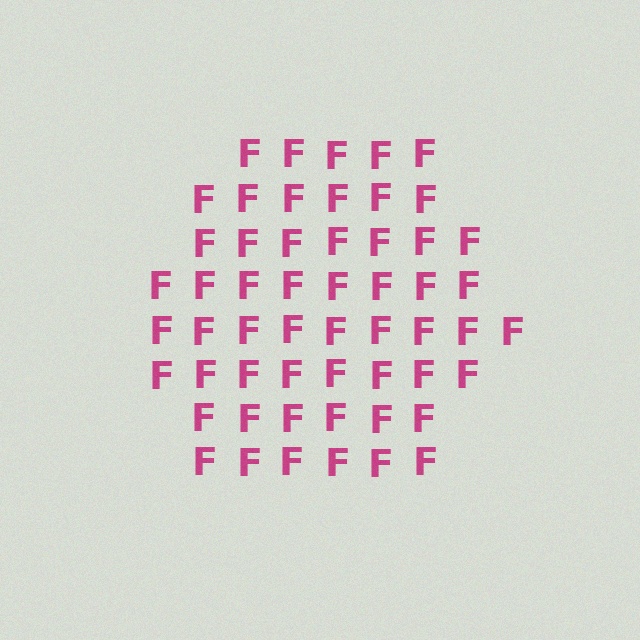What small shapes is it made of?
It is made of small letter F's.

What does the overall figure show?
The overall figure shows a hexagon.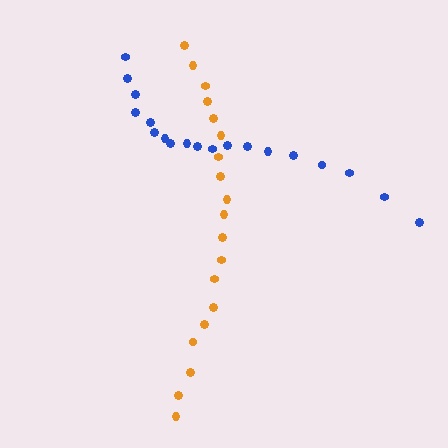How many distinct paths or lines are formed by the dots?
There are 2 distinct paths.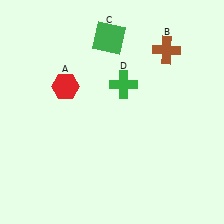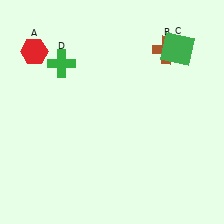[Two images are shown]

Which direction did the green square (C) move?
The green square (C) moved right.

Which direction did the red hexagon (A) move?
The red hexagon (A) moved up.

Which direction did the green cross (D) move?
The green cross (D) moved left.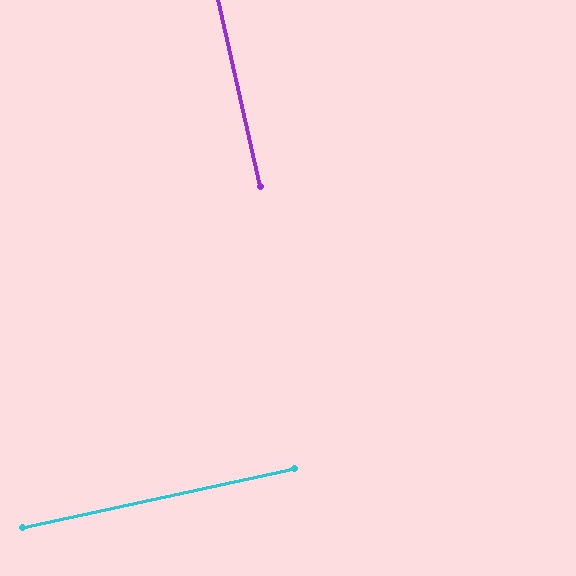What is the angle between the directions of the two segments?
Approximately 90 degrees.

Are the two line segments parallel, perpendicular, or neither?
Perpendicular — they meet at approximately 90°.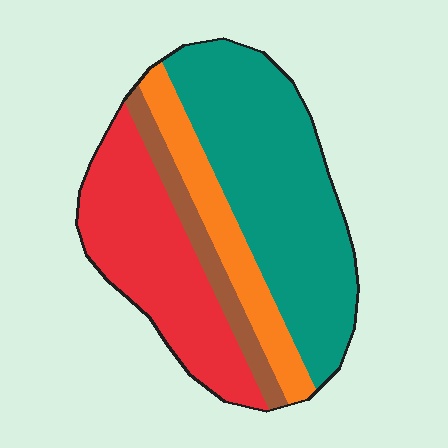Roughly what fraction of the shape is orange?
Orange takes up about one sixth (1/6) of the shape.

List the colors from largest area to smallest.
From largest to smallest: teal, red, orange, brown.